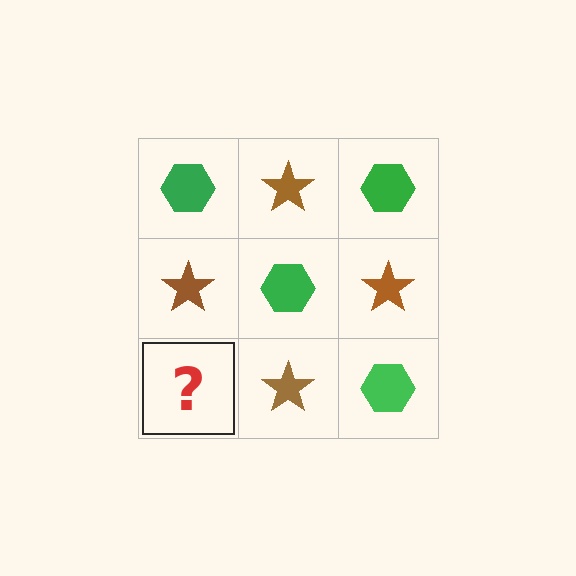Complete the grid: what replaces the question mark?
The question mark should be replaced with a green hexagon.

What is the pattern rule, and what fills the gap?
The rule is that it alternates green hexagon and brown star in a checkerboard pattern. The gap should be filled with a green hexagon.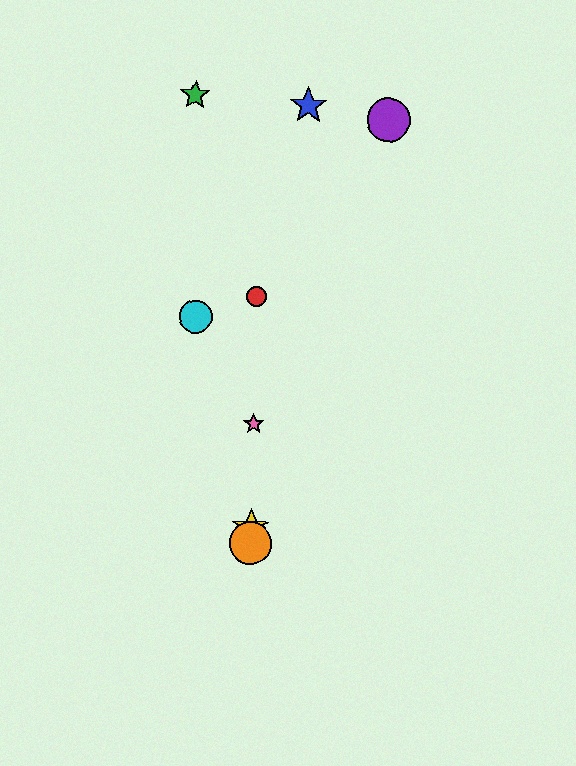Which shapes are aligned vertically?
The red circle, the yellow star, the orange circle, the pink star are aligned vertically.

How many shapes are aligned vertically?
4 shapes (the red circle, the yellow star, the orange circle, the pink star) are aligned vertically.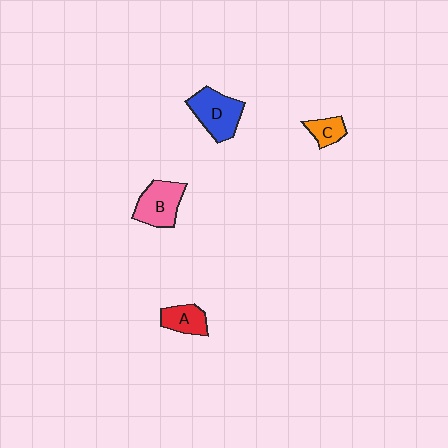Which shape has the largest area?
Shape D (blue).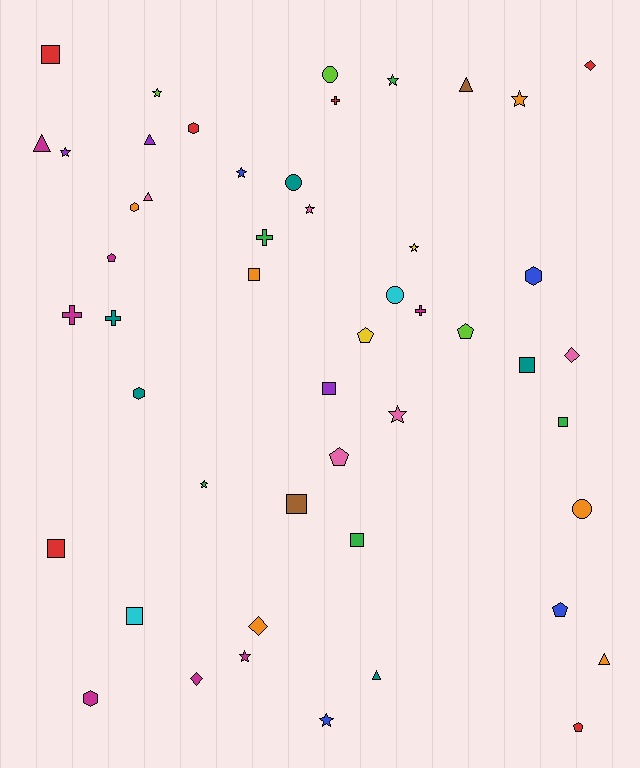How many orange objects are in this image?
There are 6 orange objects.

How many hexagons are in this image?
There are 5 hexagons.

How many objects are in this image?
There are 50 objects.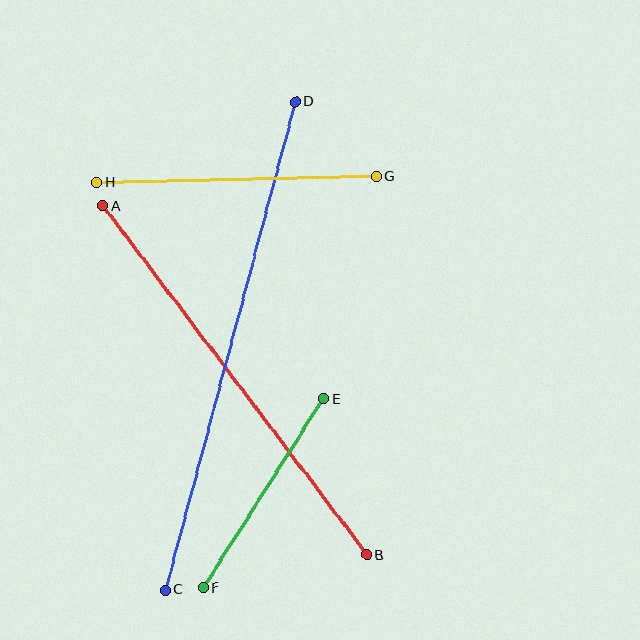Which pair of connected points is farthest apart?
Points C and D are farthest apart.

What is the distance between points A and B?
The distance is approximately 437 pixels.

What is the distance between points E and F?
The distance is approximately 224 pixels.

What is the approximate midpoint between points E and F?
The midpoint is at approximately (264, 493) pixels.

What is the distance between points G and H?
The distance is approximately 279 pixels.